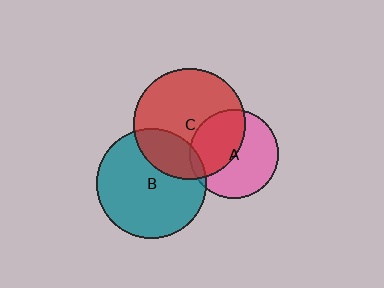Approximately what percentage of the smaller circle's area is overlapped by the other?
Approximately 5%.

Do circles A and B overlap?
Yes.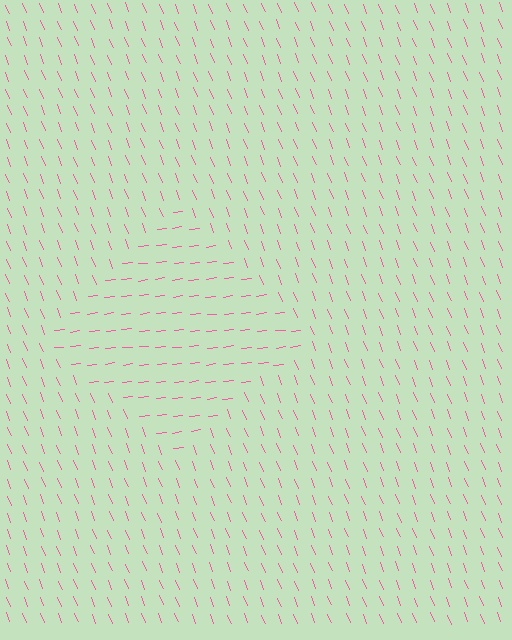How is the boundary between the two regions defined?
The boundary is defined purely by a change in line orientation (approximately 75 degrees difference). All lines are the same color and thickness.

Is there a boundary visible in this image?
Yes, there is a texture boundary formed by a change in line orientation.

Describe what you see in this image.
The image is filled with small pink line segments. A diamond region in the image has lines oriented differently from the surrounding lines, creating a visible texture boundary.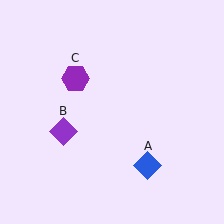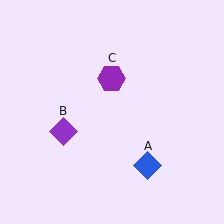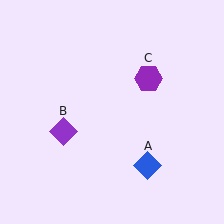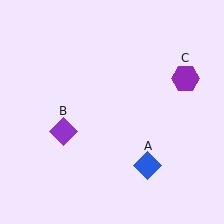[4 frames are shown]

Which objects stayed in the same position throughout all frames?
Blue diamond (object A) and purple diamond (object B) remained stationary.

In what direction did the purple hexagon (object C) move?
The purple hexagon (object C) moved right.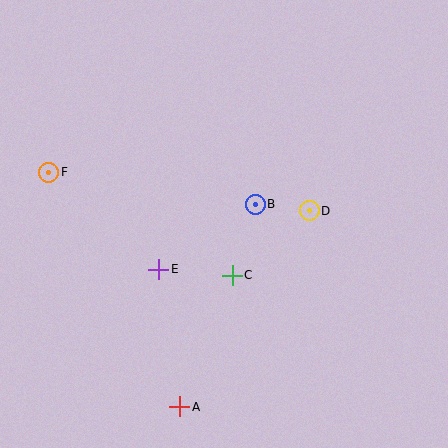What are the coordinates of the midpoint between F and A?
The midpoint between F and A is at (114, 289).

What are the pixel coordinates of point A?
Point A is at (180, 407).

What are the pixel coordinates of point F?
Point F is at (49, 172).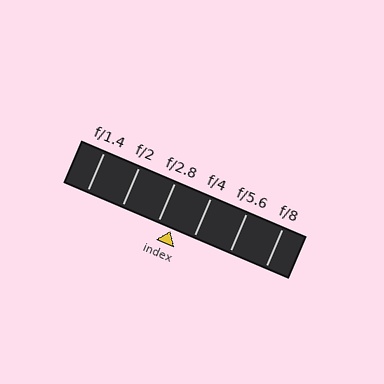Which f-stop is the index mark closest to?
The index mark is closest to f/2.8.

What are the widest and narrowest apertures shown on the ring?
The widest aperture shown is f/1.4 and the narrowest is f/8.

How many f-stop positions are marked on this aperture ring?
There are 6 f-stop positions marked.